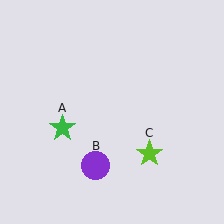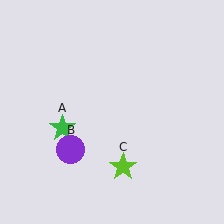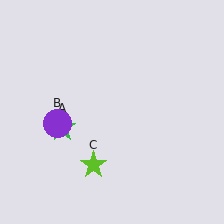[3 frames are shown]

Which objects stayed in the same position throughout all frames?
Green star (object A) remained stationary.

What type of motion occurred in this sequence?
The purple circle (object B), lime star (object C) rotated clockwise around the center of the scene.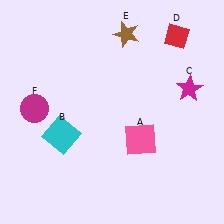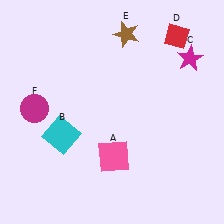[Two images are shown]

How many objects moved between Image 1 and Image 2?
2 objects moved between the two images.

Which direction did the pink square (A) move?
The pink square (A) moved left.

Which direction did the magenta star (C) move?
The magenta star (C) moved up.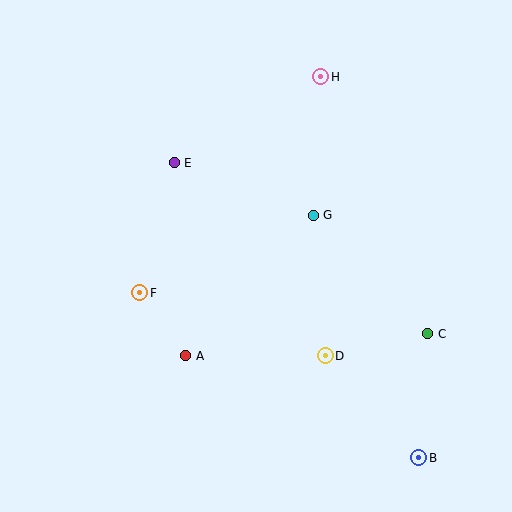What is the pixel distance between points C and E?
The distance between C and E is 306 pixels.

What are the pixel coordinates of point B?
Point B is at (419, 458).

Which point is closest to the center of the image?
Point G at (313, 215) is closest to the center.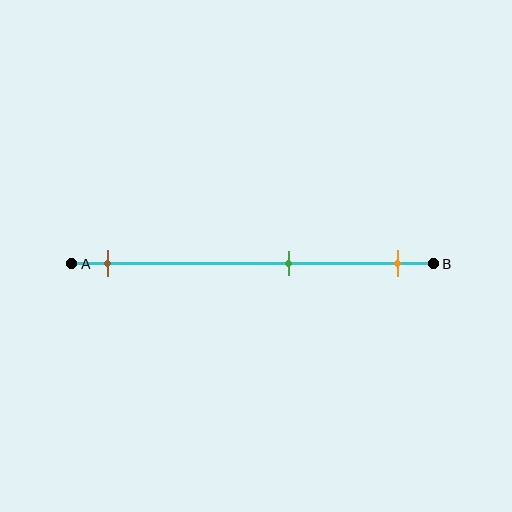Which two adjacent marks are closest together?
The green and orange marks are the closest adjacent pair.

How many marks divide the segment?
There are 3 marks dividing the segment.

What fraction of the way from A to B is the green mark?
The green mark is approximately 60% (0.6) of the way from A to B.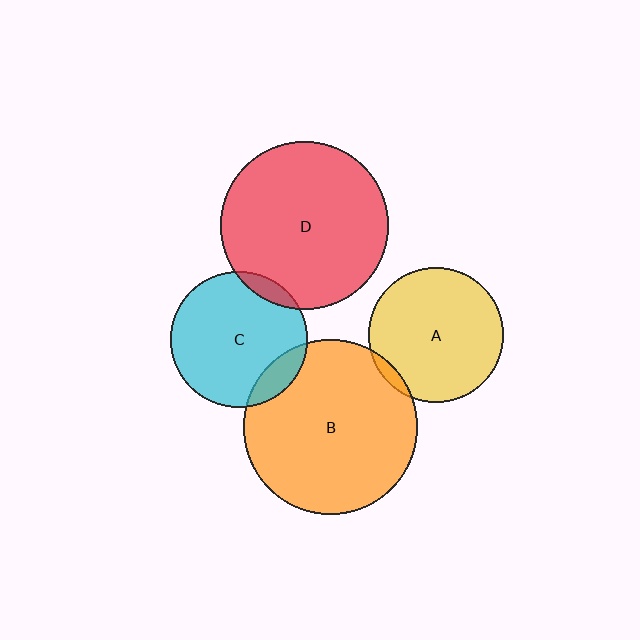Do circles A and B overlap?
Yes.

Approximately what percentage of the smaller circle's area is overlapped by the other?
Approximately 5%.